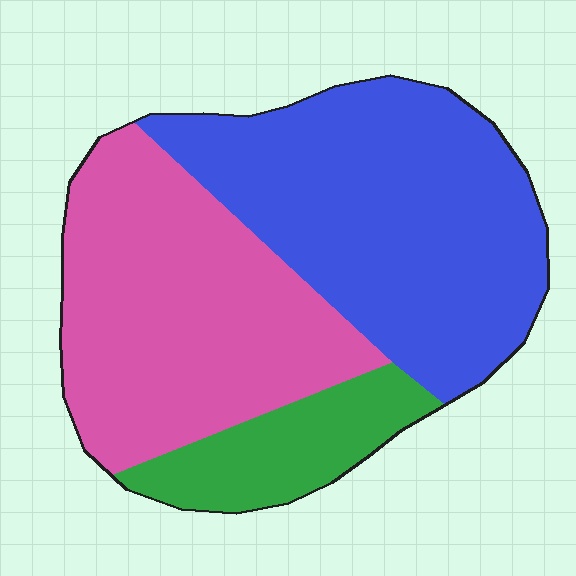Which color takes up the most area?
Blue, at roughly 45%.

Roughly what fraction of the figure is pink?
Pink covers about 40% of the figure.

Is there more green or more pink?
Pink.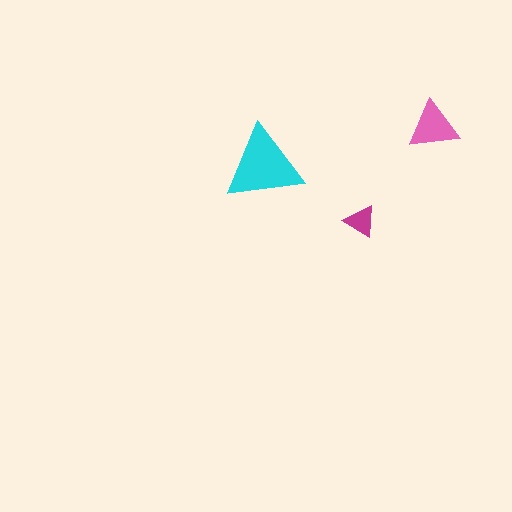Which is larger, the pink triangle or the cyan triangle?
The cyan one.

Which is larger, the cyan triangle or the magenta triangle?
The cyan one.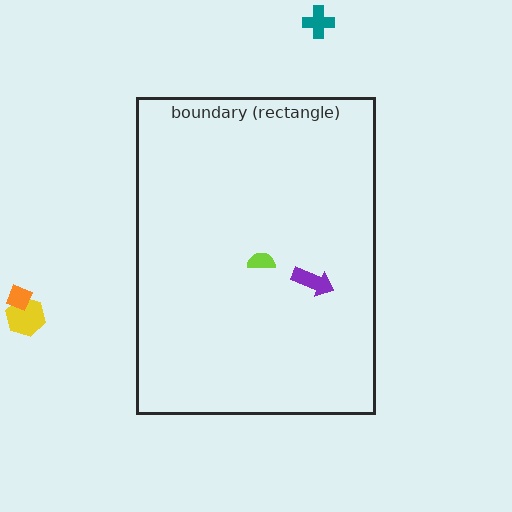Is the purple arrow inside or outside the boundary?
Inside.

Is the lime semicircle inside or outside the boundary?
Inside.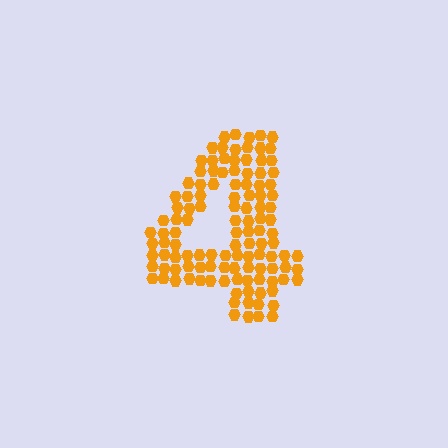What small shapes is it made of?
It is made of small hexagons.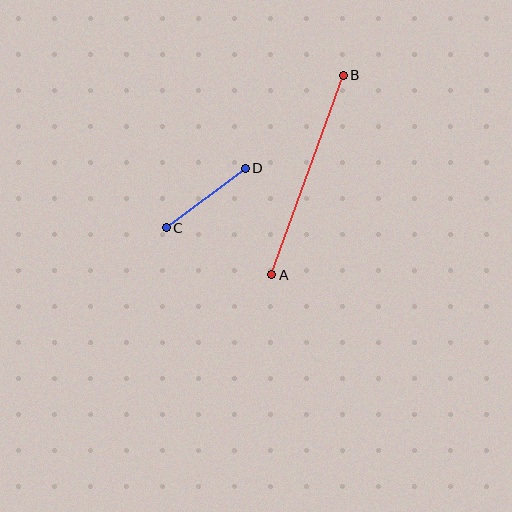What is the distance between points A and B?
The distance is approximately 212 pixels.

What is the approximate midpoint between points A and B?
The midpoint is at approximately (307, 175) pixels.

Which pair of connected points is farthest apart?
Points A and B are farthest apart.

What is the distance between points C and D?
The distance is approximately 99 pixels.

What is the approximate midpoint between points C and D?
The midpoint is at approximately (206, 198) pixels.